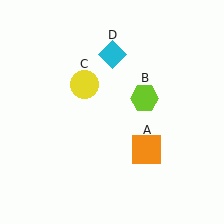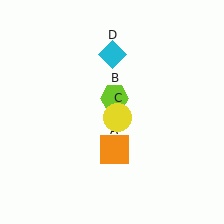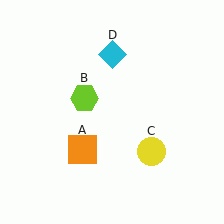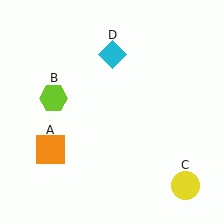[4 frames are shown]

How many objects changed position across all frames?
3 objects changed position: orange square (object A), lime hexagon (object B), yellow circle (object C).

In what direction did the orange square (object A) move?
The orange square (object A) moved left.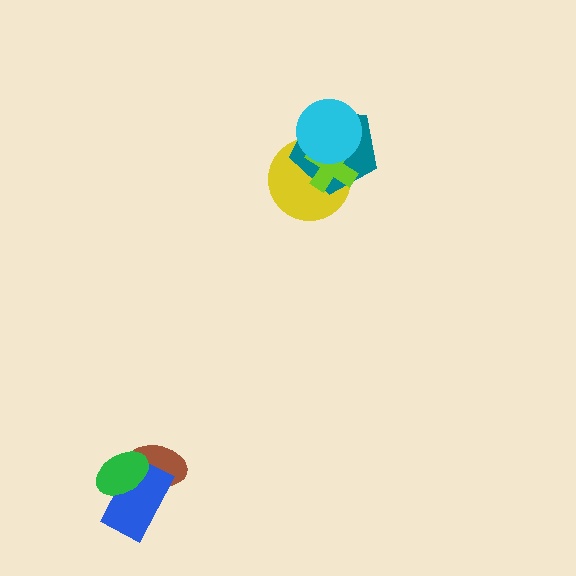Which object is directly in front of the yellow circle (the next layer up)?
The teal pentagon is directly in front of the yellow circle.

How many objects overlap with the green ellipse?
2 objects overlap with the green ellipse.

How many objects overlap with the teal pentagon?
3 objects overlap with the teal pentagon.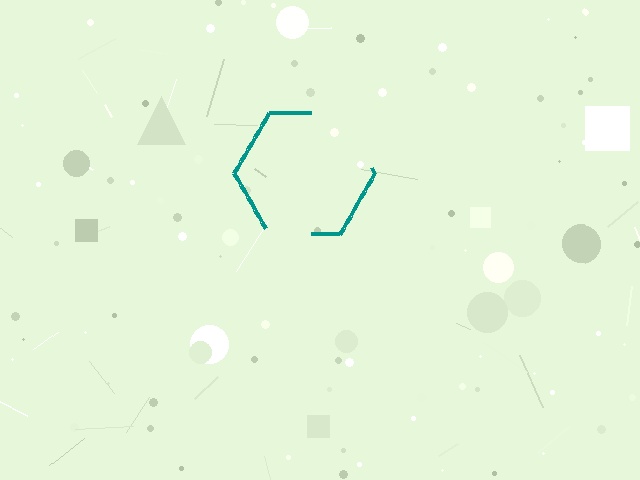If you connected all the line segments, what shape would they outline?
They would outline a hexagon.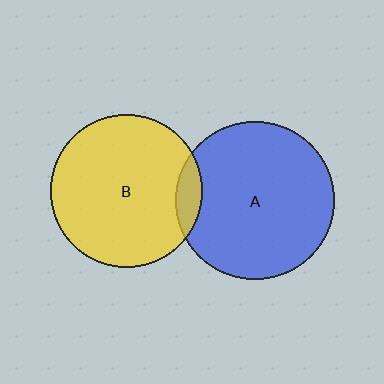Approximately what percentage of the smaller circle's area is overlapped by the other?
Approximately 10%.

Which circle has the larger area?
Circle A (blue).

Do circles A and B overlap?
Yes.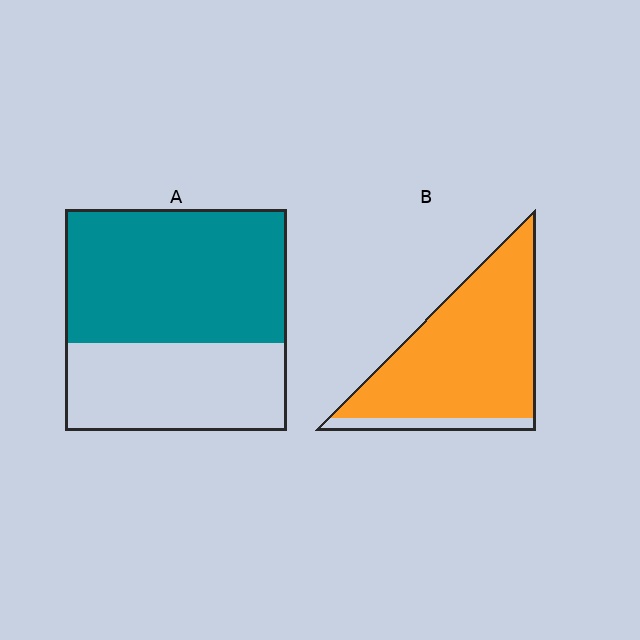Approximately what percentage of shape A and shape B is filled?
A is approximately 60% and B is approximately 90%.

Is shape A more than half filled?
Yes.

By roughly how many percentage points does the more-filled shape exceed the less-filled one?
By roughly 30 percentage points (B over A).